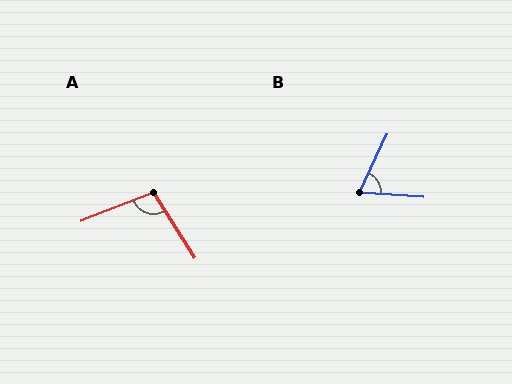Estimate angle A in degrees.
Approximately 100 degrees.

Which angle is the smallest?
B, at approximately 68 degrees.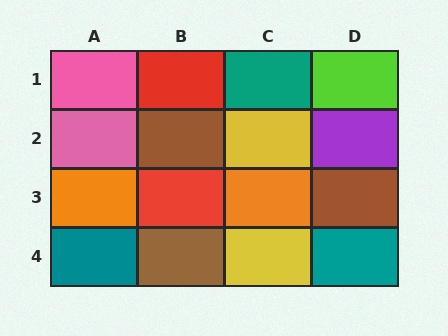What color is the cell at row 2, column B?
Brown.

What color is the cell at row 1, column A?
Pink.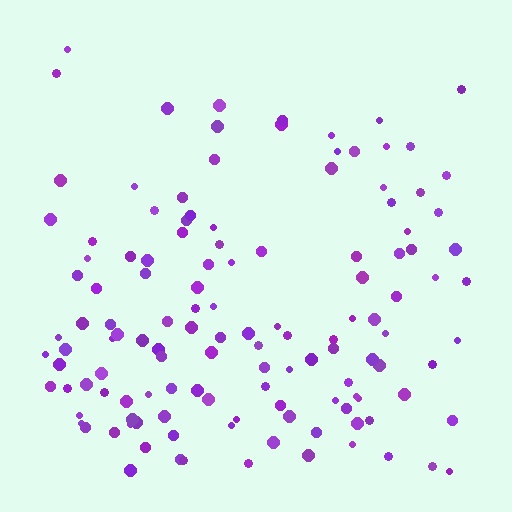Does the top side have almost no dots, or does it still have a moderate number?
Still a moderate number, just noticeably fewer than the bottom.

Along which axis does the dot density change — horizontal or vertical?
Vertical.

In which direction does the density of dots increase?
From top to bottom, with the bottom side densest.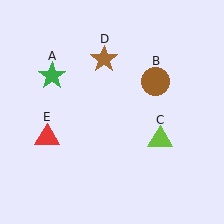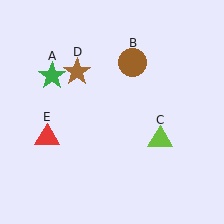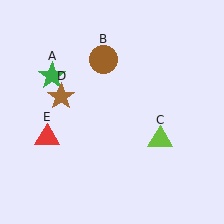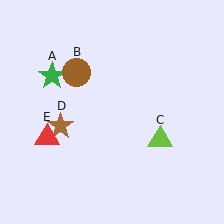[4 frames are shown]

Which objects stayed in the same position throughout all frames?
Green star (object A) and lime triangle (object C) and red triangle (object E) remained stationary.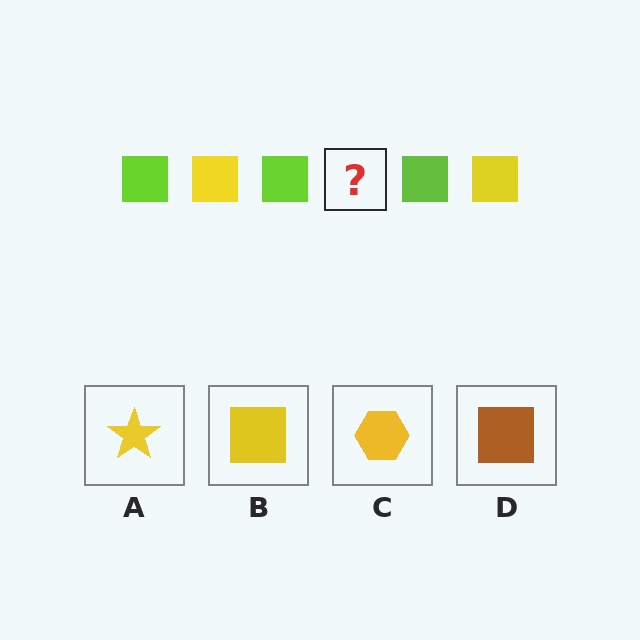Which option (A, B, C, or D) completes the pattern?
B.